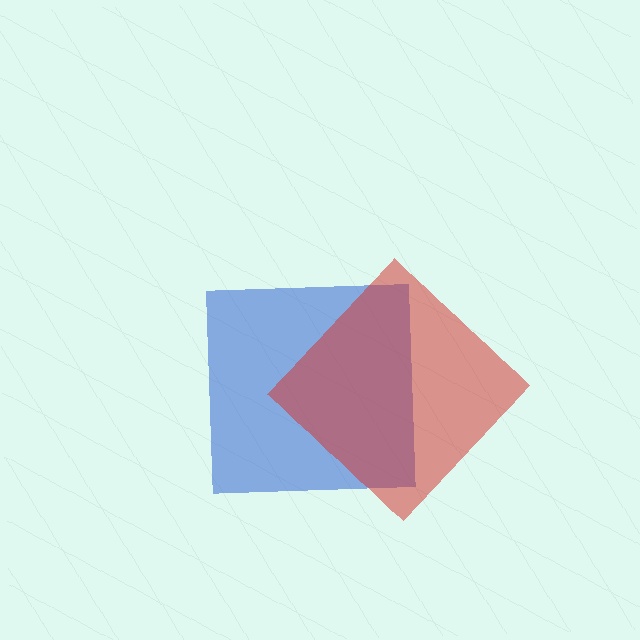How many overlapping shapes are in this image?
There are 2 overlapping shapes in the image.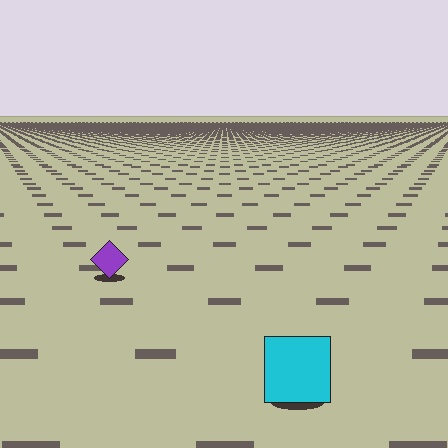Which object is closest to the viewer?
The cyan square is closest. The texture marks near it are larger and more spread out.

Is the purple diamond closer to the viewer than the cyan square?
No. The cyan square is closer — you can tell from the texture gradient: the ground texture is coarser near it.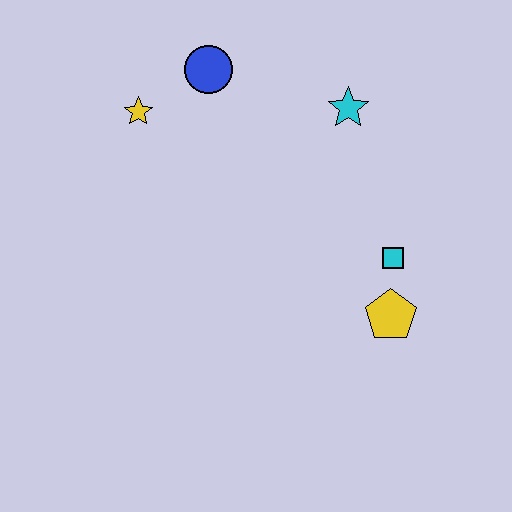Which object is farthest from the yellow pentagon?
The yellow star is farthest from the yellow pentagon.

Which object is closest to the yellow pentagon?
The cyan square is closest to the yellow pentagon.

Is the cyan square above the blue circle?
No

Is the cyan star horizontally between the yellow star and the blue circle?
No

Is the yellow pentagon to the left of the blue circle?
No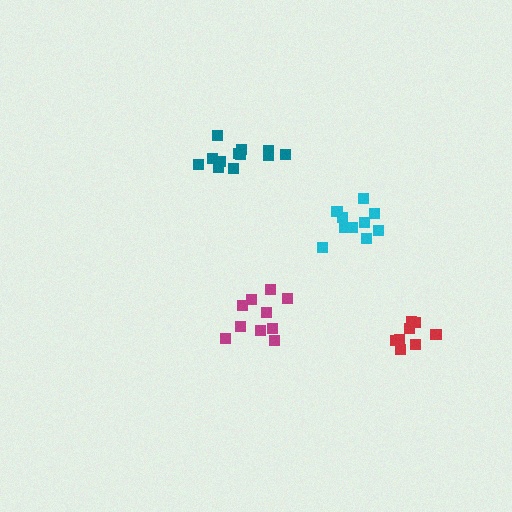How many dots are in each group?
Group 1: 12 dots, Group 2: 8 dots, Group 3: 10 dots, Group 4: 10 dots (40 total).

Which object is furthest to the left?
The teal cluster is leftmost.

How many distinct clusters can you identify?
There are 4 distinct clusters.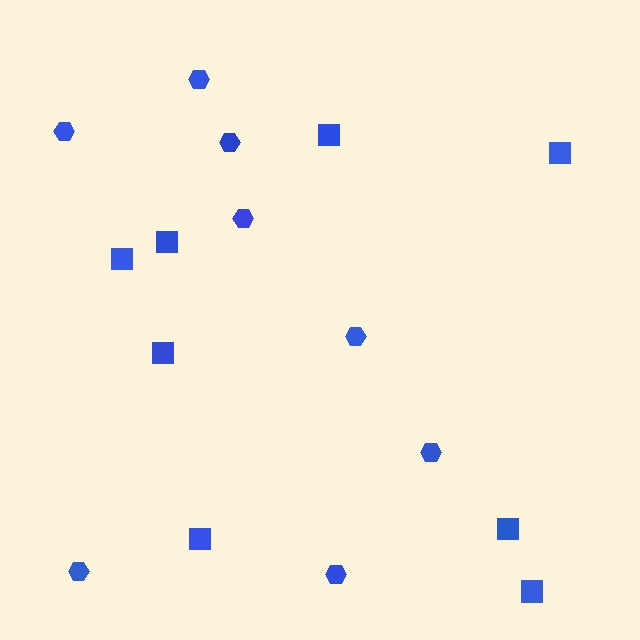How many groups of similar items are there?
There are 2 groups: one group of squares (8) and one group of hexagons (8).